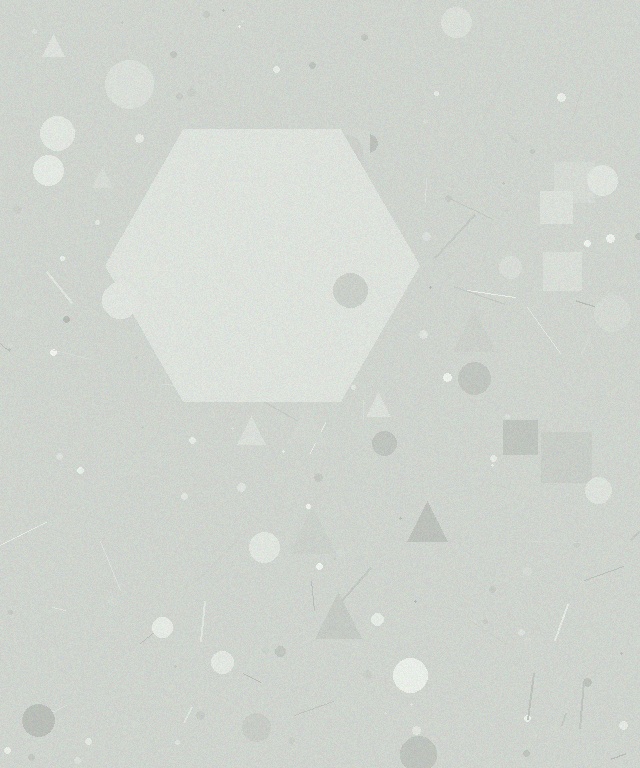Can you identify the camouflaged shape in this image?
The camouflaged shape is a hexagon.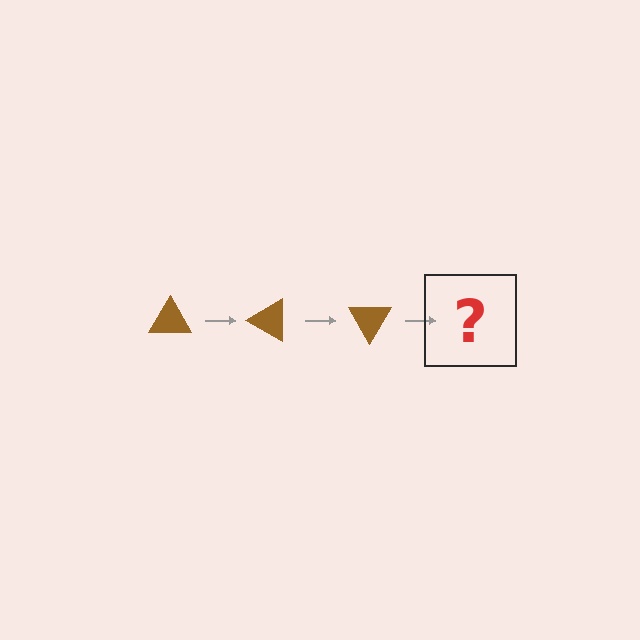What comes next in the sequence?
The next element should be a brown triangle rotated 90 degrees.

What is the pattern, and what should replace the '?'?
The pattern is that the triangle rotates 30 degrees each step. The '?' should be a brown triangle rotated 90 degrees.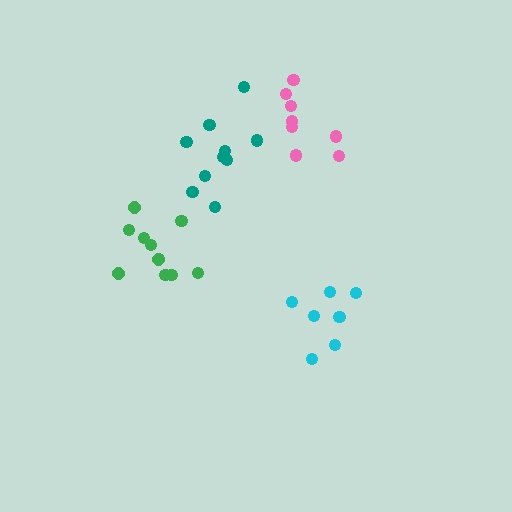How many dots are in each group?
Group 1: 11 dots, Group 2: 7 dots, Group 3: 10 dots, Group 4: 8 dots (36 total).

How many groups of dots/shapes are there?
There are 4 groups.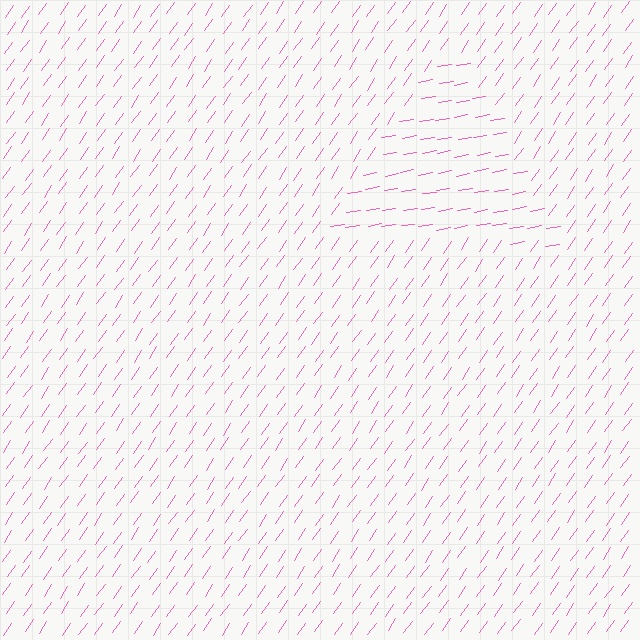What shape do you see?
I see a triangle.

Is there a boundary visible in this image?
Yes, there is a texture boundary formed by a change in line orientation.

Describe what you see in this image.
The image is filled with small pink line segments. A triangle region in the image has lines oriented differently from the surrounding lines, creating a visible texture boundary.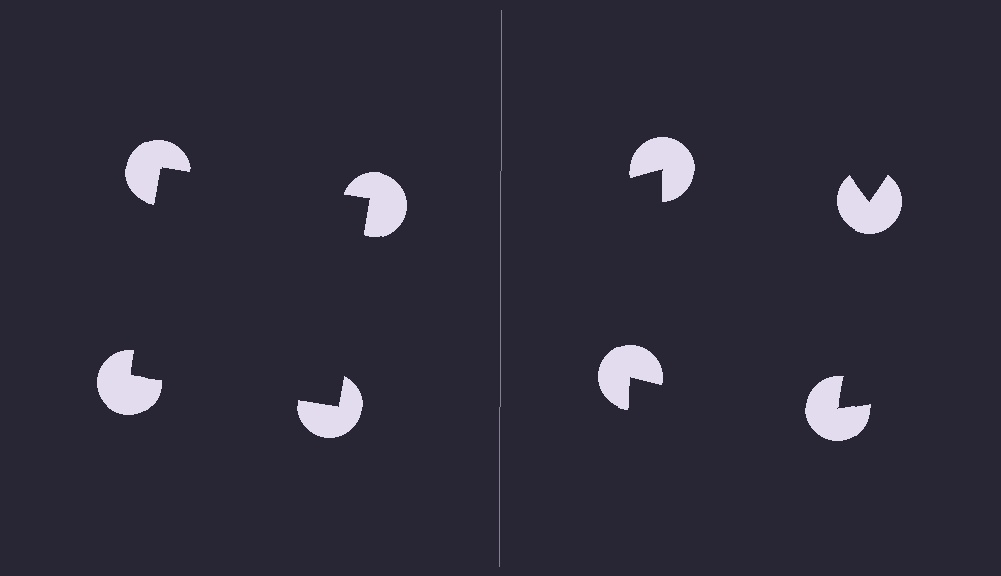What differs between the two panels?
The pac-man discs are positioned identically on both sides; only the wedge orientations differ. On the left they align to a square; on the right they are misaligned.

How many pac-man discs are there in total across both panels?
8 — 4 on each side.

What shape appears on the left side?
An illusory square.